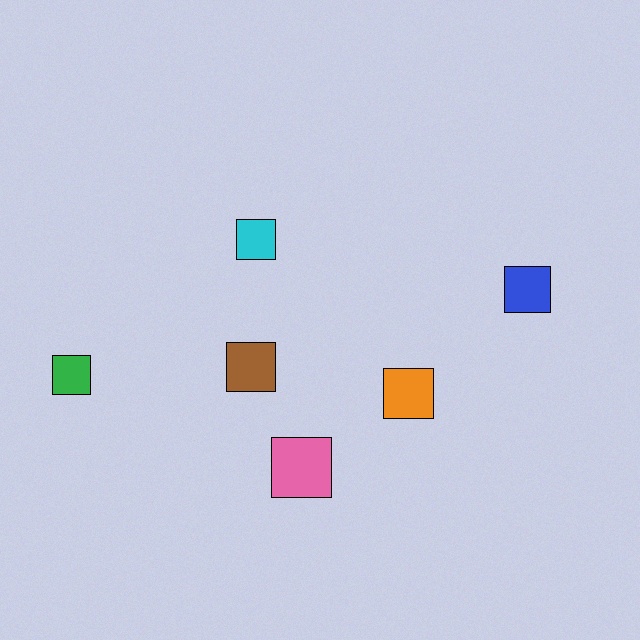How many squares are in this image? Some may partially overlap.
There are 6 squares.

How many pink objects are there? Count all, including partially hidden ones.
There is 1 pink object.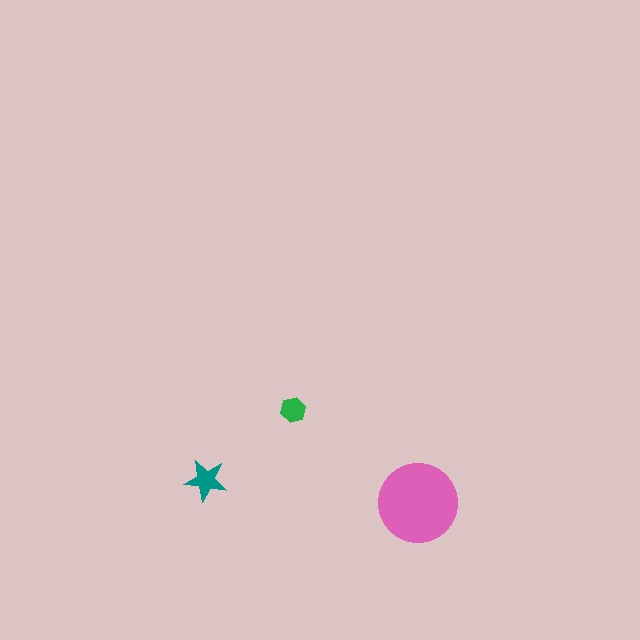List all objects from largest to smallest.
The pink circle, the teal star, the green hexagon.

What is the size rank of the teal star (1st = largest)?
2nd.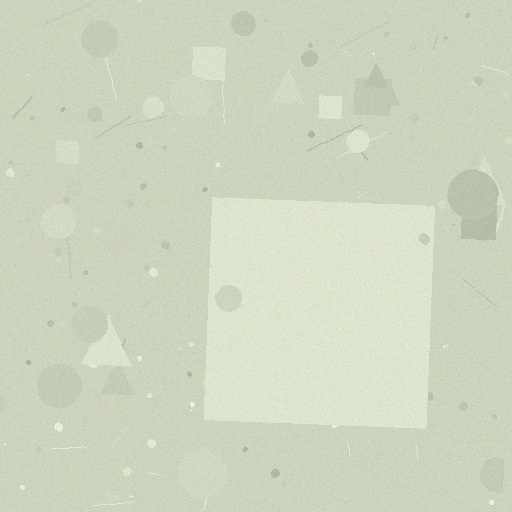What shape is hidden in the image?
A square is hidden in the image.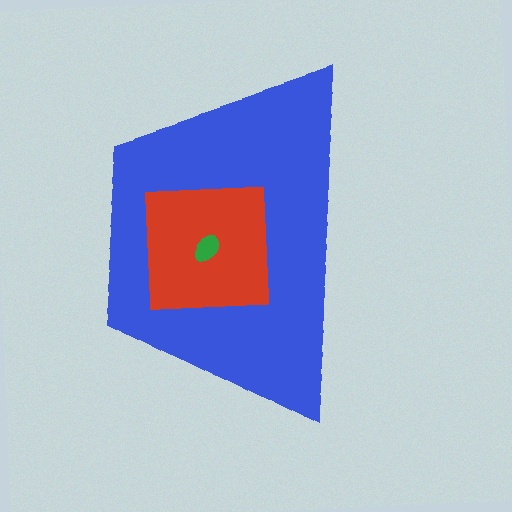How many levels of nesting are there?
3.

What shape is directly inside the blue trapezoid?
The red square.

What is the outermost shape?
The blue trapezoid.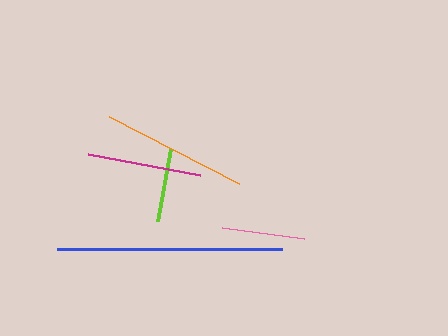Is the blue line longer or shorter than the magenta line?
The blue line is longer than the magenta line.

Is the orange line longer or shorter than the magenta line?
The orange line is longer than the magenta line.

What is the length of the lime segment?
The lime segment is approximately 73 pixels long.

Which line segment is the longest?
The blue line is the longest at approximately 226 pixels.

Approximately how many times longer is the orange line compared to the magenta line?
The orange line is approximately 1.3 times the length of the magenta line.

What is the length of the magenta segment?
The magenta segment is approximately 114 pixels long.